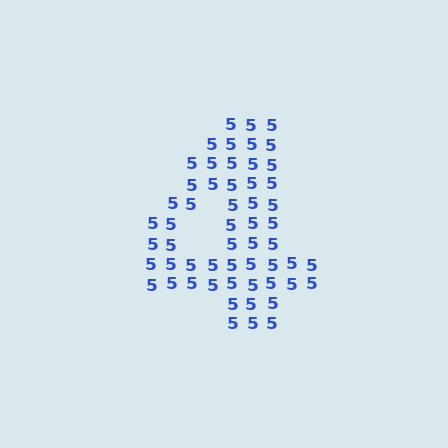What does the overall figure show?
The overall figure shows the digit 4.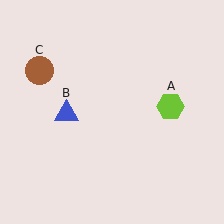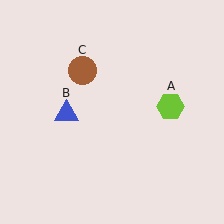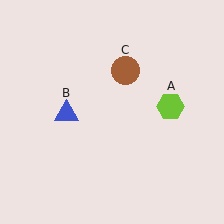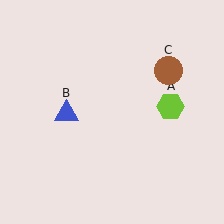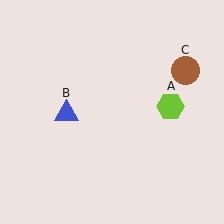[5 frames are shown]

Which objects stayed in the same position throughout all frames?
Lime hexagon (object A) and blue triangle (object B) remained stationary.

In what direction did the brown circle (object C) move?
The brown circle (object C) moved right.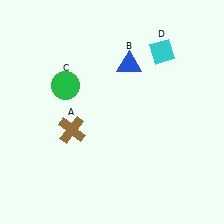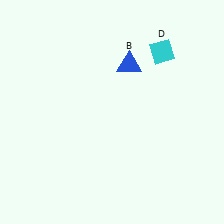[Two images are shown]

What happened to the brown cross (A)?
The brown cross (A) was removed in Image 2. It was in the bottom-left area of Image 1.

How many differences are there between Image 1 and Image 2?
There are 2 differences between the two images.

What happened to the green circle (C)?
The green circle (C) was removed in Image 2. It was in the top-left area of Image 1.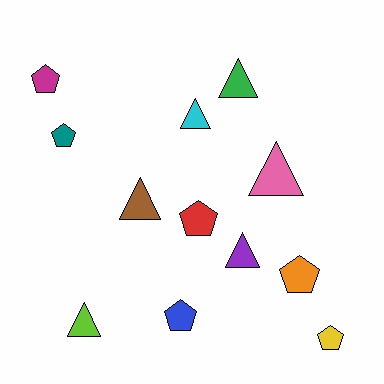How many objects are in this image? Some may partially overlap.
There are 12 objects.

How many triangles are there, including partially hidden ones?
There are 6 triangles.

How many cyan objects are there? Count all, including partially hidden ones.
There is 1 cyan object.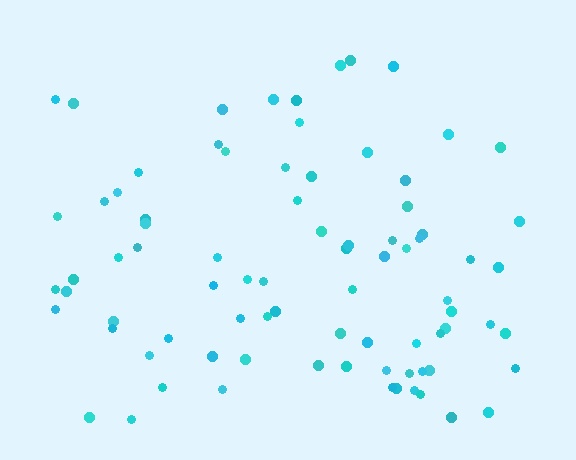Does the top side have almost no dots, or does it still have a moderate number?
Still a moderate number, just noticeably fewer than the bottom.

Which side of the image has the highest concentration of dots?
The bottom.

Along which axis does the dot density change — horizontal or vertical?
Vertical.